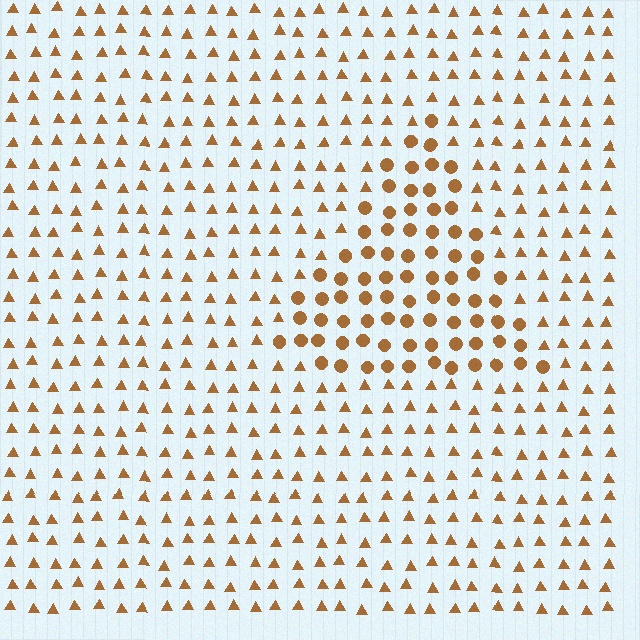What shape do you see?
I see a triangle.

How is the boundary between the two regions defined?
The boundary is defined by a change in element shape: circles inside vs. triangles outside. All elements share the same color and spacing.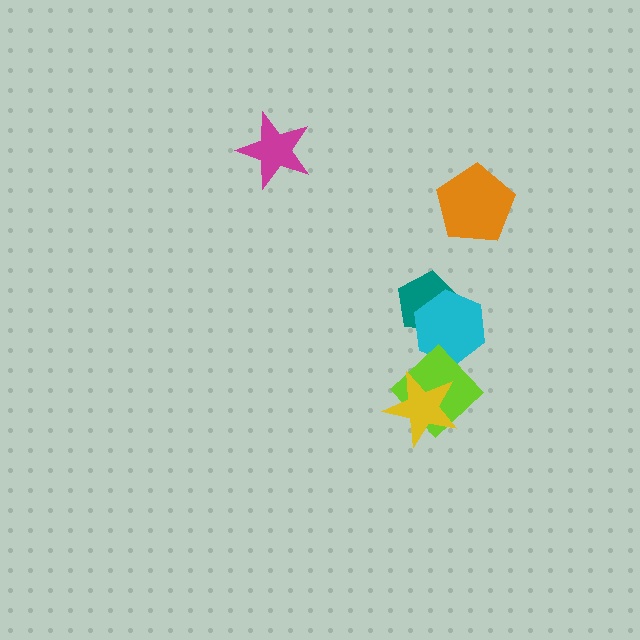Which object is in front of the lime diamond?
The yellow star is in front of the lime diamond.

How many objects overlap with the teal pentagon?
1 object overlaps with the teal pentagon.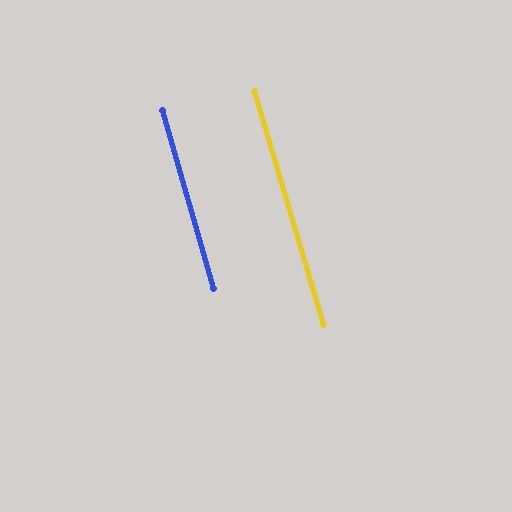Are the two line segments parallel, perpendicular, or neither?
Parallel — their directions differ by only 0.5°.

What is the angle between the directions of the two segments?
Approximately 0 degrees.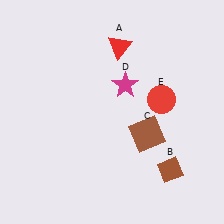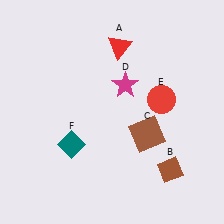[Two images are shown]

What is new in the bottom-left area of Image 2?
A teal diamond (F) was added in the bottom-left area of Image 2.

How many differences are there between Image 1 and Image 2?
There is 1 difference between the two images.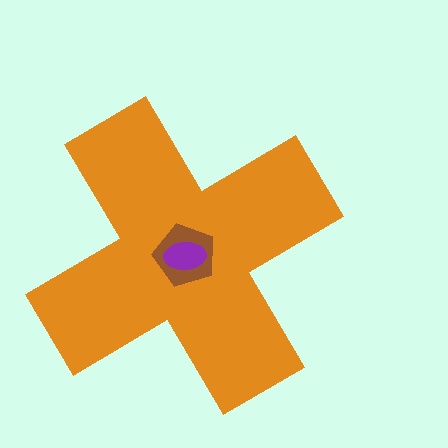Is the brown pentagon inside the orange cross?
Yes.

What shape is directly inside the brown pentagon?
The purple ellipse.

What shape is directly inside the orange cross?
The brown pentagon.